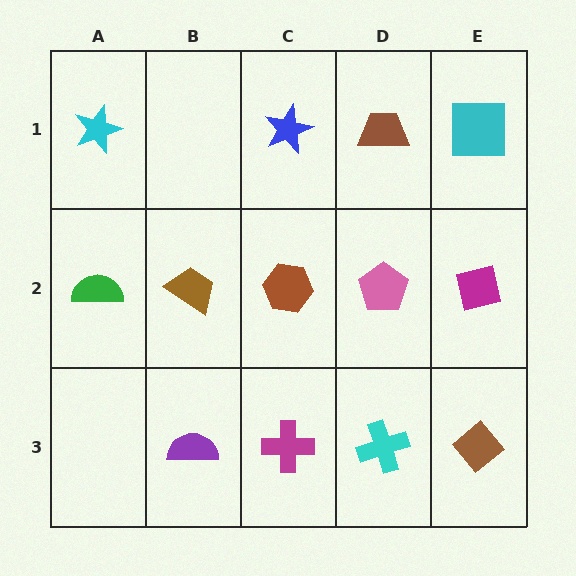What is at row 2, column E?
A magenta square.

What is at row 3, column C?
A magenta cross.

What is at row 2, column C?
A brown hexagon.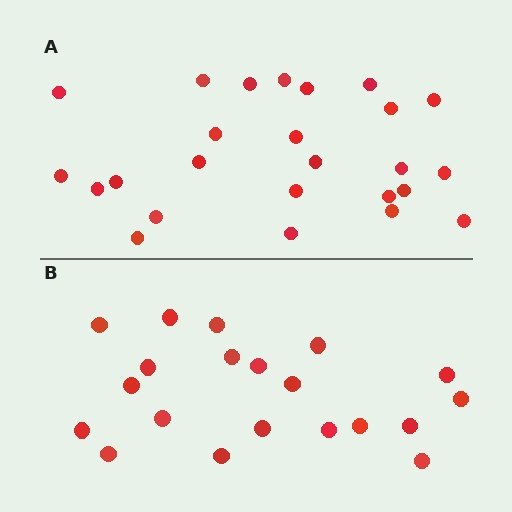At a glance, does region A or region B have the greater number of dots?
Region A (the top region) has more dots.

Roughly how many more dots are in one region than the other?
Region A has about 5 more dots than region B.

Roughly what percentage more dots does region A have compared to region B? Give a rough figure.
About 25% more.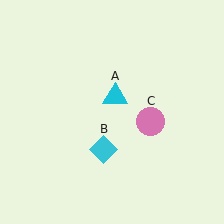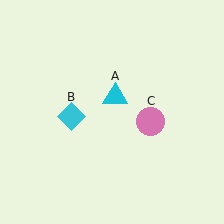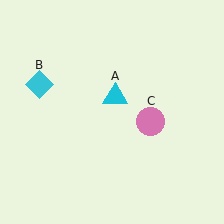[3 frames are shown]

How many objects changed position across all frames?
1 object changed position: cyan diamond (object B).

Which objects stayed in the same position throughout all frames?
Cyan triangle (object A) and pink circle (object C) remained stationary.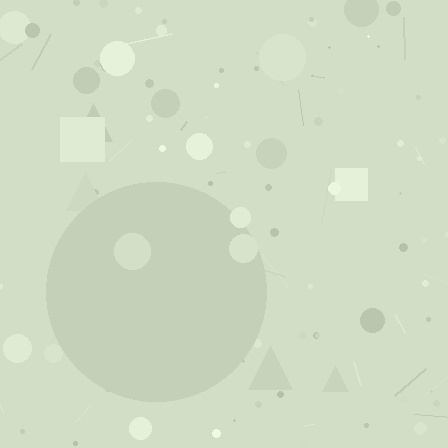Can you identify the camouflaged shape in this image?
The camouflaged shape is a circle.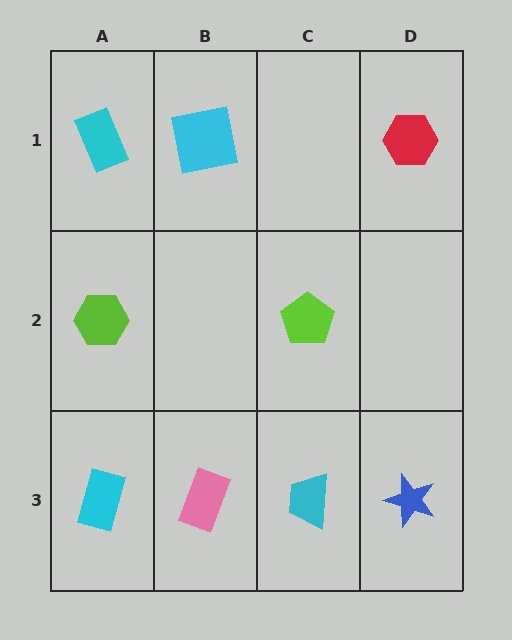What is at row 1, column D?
A red hexagon.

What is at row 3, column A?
A cyan rectangle.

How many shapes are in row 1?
3 shapes.